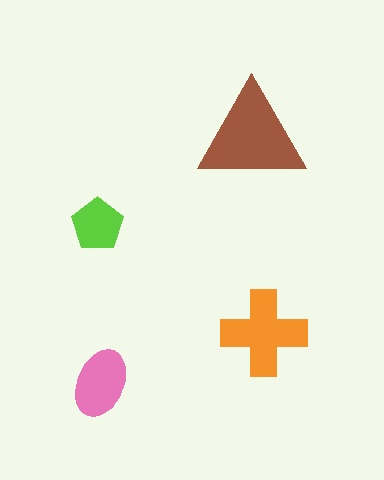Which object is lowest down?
The pink ellipse is bottommost.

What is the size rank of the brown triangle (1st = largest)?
1st.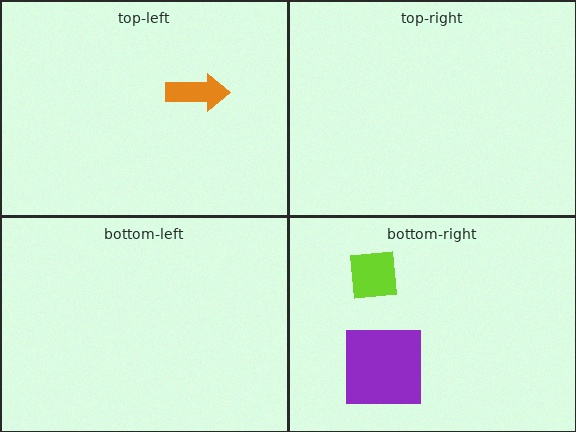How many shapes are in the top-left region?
1.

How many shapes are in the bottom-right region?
2.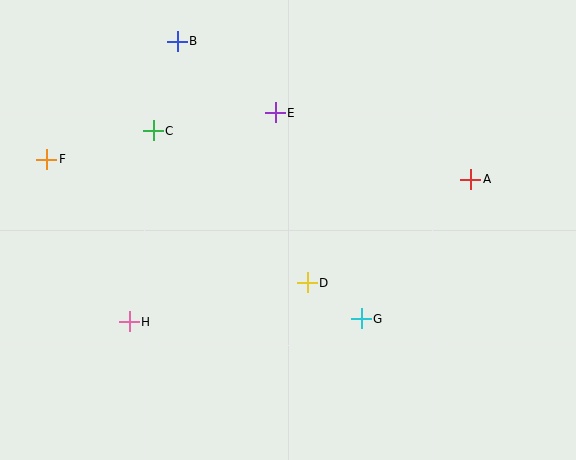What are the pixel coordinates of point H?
Point H is at (129, 322).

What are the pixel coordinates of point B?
Point B is at (177, 41).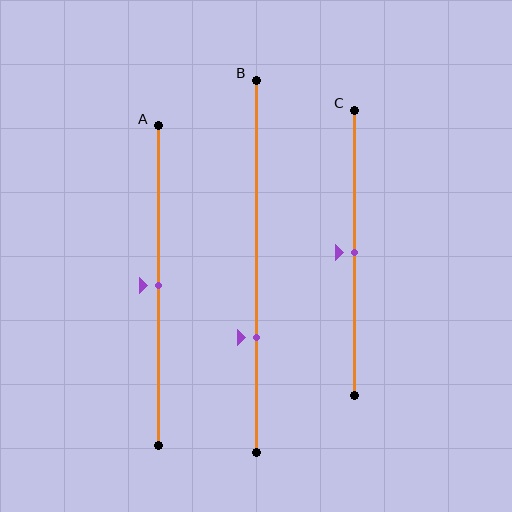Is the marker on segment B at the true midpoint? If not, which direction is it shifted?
No, the marker on segment B is shifted downward by about 19% of the segment length.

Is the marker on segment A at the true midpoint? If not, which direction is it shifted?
Yes, the marker on segment A is at the true midpoint.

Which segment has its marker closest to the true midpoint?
Segment A has its marker closest to the true midpoint.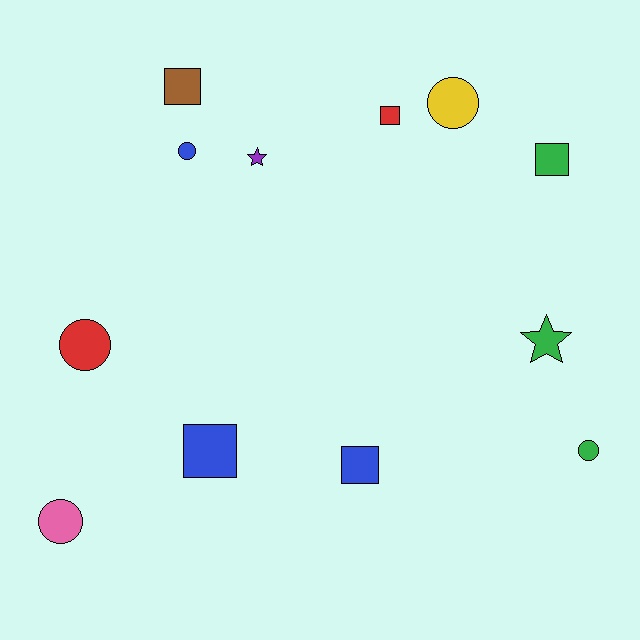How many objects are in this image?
There are 12 objects.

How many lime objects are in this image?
There are no lime objects.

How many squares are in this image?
There are 5 squares.